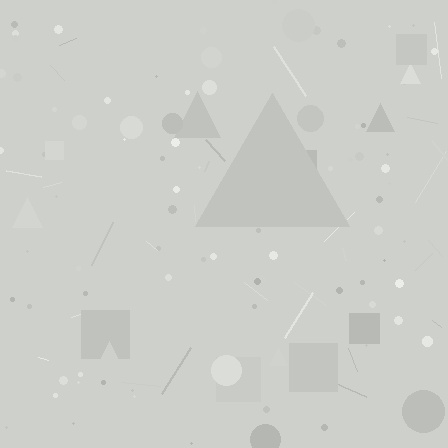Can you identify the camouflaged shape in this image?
The camouflaged shape is a triangle.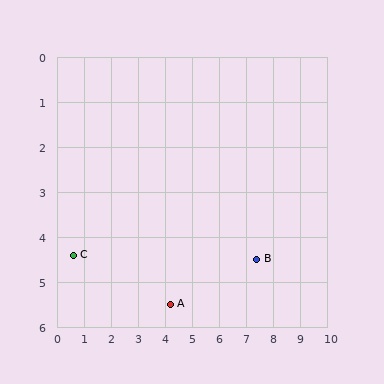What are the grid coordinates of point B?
Point B is at approximately (7.4, 4.5).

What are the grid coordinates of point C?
Point C is at approximately (0.6, 4.4).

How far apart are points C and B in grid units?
Points C and B are about 6.8 grid units apart.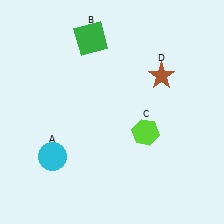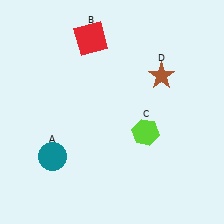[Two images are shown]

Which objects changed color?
A changed from cyan to teal. B changed from green to red.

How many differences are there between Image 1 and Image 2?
There are 2 differences between the two images.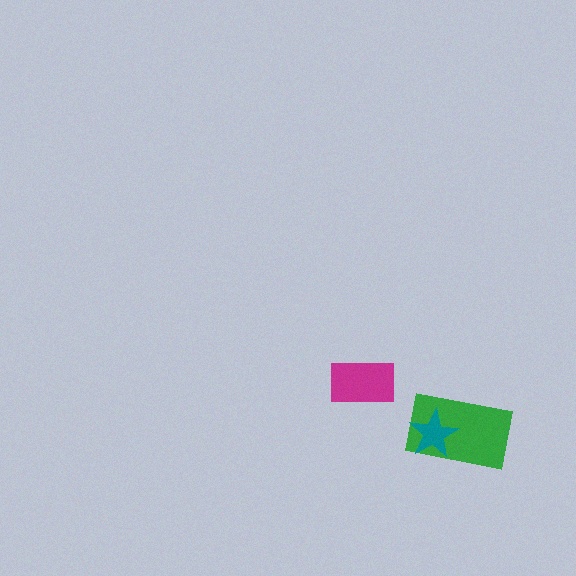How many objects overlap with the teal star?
1 object overlaps with the teal star.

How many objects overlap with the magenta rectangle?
0 objects overlap with the magenta rectangle.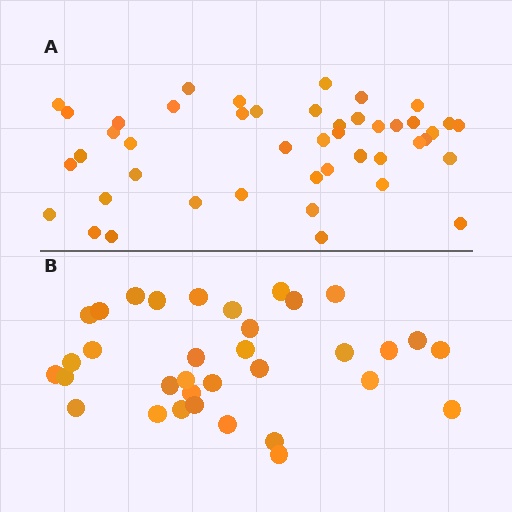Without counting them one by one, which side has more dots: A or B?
Region A (the top region) has more dots.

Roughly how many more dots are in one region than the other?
Region A has roughly 12 or so more dots than region B.